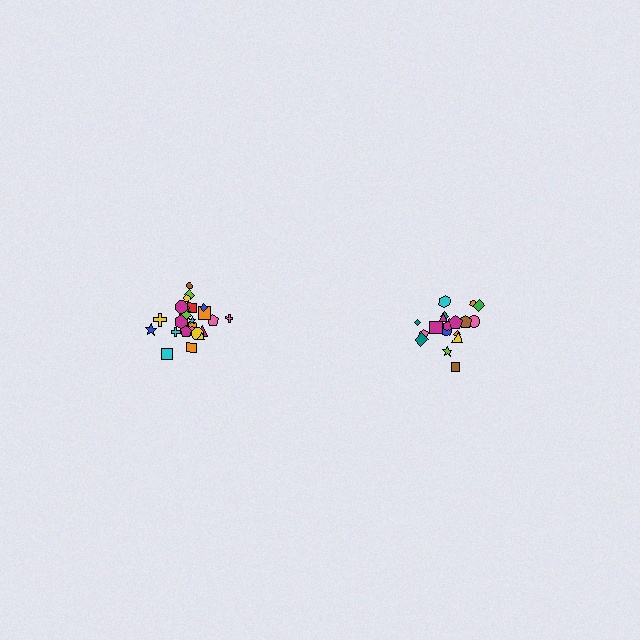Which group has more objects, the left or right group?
The left group.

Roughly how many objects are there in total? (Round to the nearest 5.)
Roughly 45 objects in total.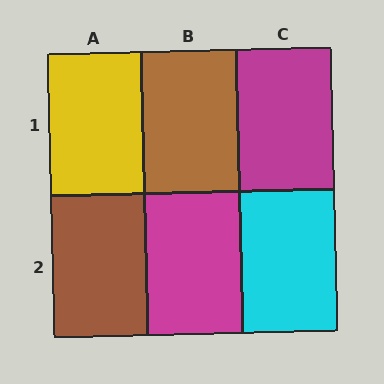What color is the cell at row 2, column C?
Cyan.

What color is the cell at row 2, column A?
Brown.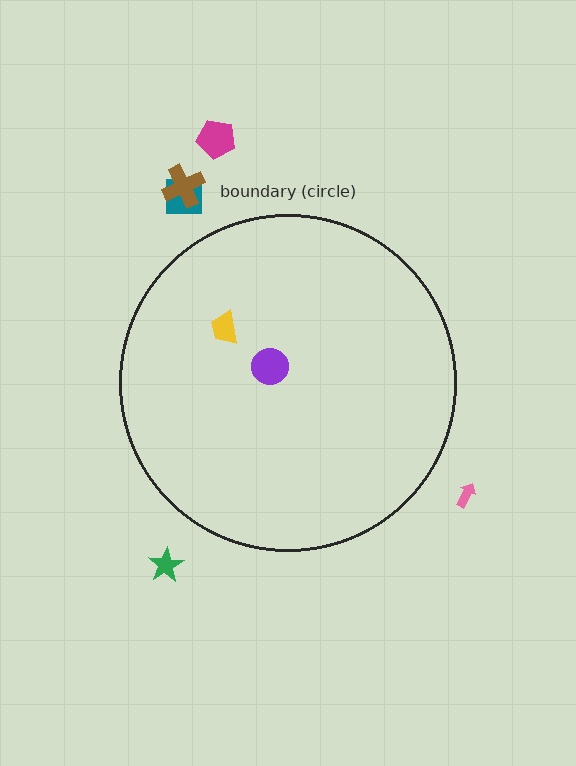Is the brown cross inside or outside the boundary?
Outside.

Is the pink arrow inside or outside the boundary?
Outside.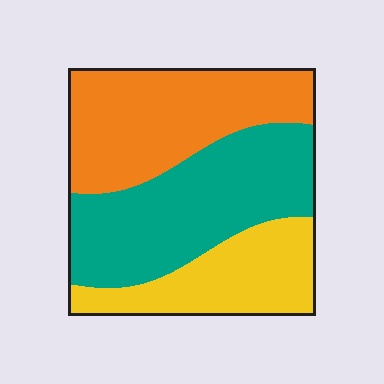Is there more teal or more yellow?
Teal.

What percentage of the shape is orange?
Orange takes up about three eighths (3/8) of the shape.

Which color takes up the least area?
Yellow, at roughly 25%.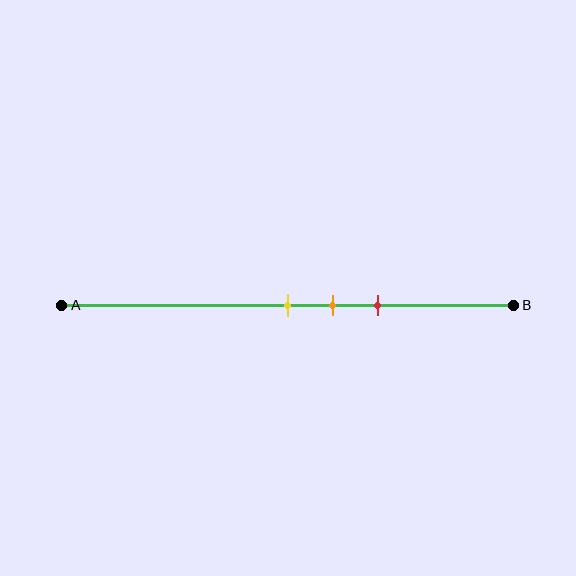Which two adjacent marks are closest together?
The yellow and orange marks are the closest adjacent pair.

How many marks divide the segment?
There are 3 marks dividing the segment.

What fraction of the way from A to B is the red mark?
The red mark is approximately 70% (0.7) of the way from A to B.